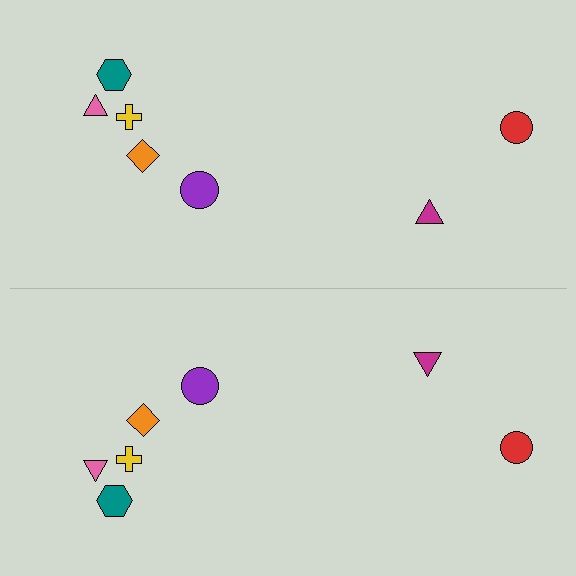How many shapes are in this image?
There are 14 shapes in this image.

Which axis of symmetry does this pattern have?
The pattern has a horizontal axis of symmetry running through the center of the image.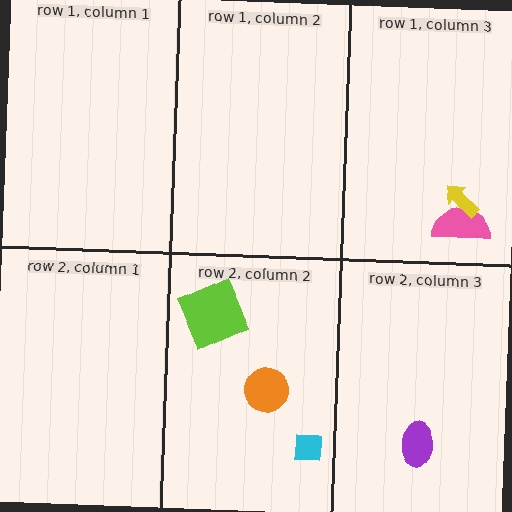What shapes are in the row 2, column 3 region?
The purple ellipse.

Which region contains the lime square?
The row 2, column 2 region.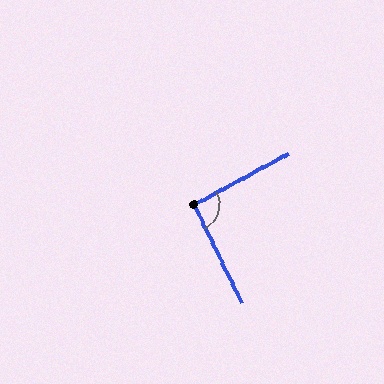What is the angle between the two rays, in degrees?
Approximately 93 degrees.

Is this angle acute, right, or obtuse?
It is approximately a right angle.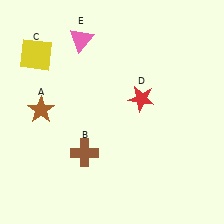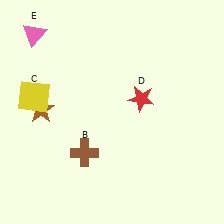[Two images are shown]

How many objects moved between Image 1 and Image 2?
2 objects moved between the two images.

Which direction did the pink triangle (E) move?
The pink triangle (E) moved left.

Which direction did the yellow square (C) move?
The yellow square (C) moved down.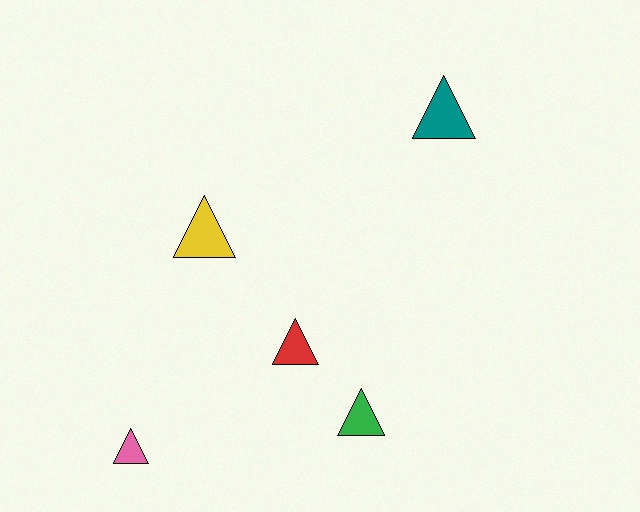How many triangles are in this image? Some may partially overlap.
There are 5 triangles.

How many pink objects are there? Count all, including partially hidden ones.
There is 1 pink object.